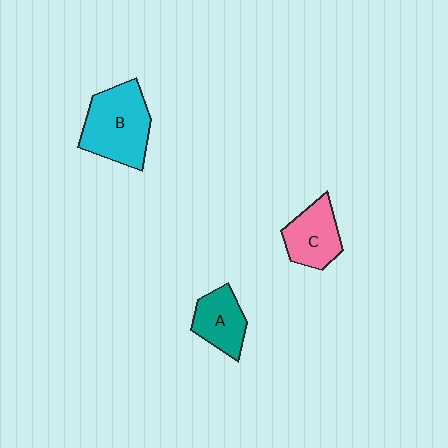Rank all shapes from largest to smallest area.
From largest to smallest: B (cyan), C (pink), A (teal).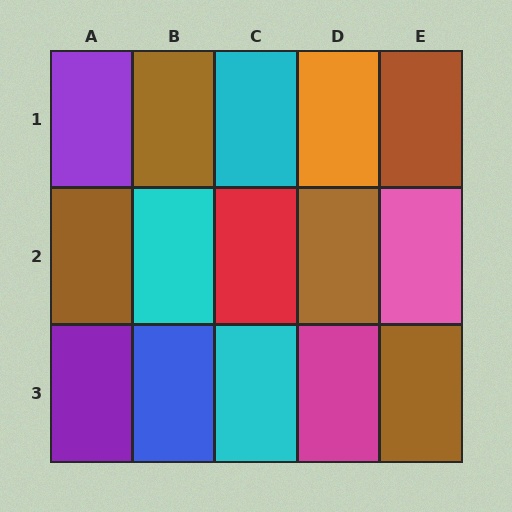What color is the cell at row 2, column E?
Pink.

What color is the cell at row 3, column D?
Magenta.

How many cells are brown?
5 cells are brown.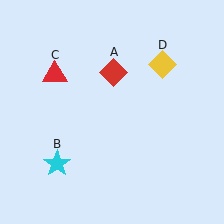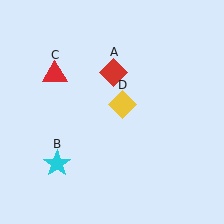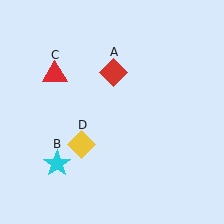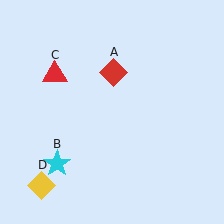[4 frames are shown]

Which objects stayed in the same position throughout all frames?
Red diamond (object A) and cyan star (object B) and red triangle (object C) remained stationary.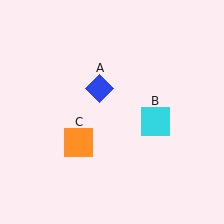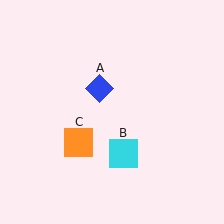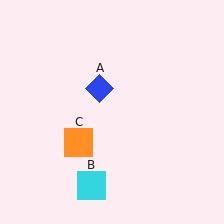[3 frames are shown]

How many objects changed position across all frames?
1 object changed position: cyan square (object B).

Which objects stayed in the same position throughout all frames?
Blue diamond (object A) and orange square (object C) remained stationary.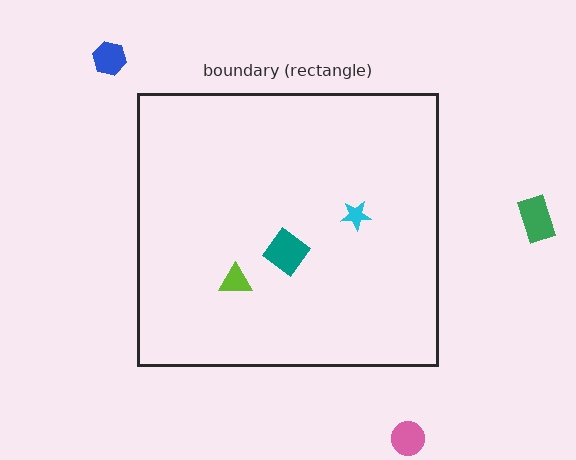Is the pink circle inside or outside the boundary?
Outside.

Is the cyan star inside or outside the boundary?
Inside.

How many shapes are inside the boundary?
3 inside, 3 outside.